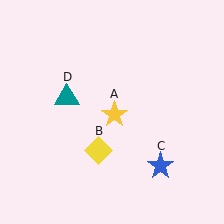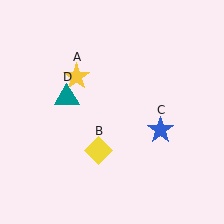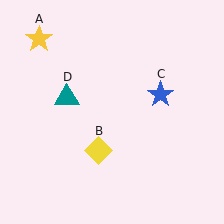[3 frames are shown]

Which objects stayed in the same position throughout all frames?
Yellow diamond (object B) and teal triangle (object D) remained stationary.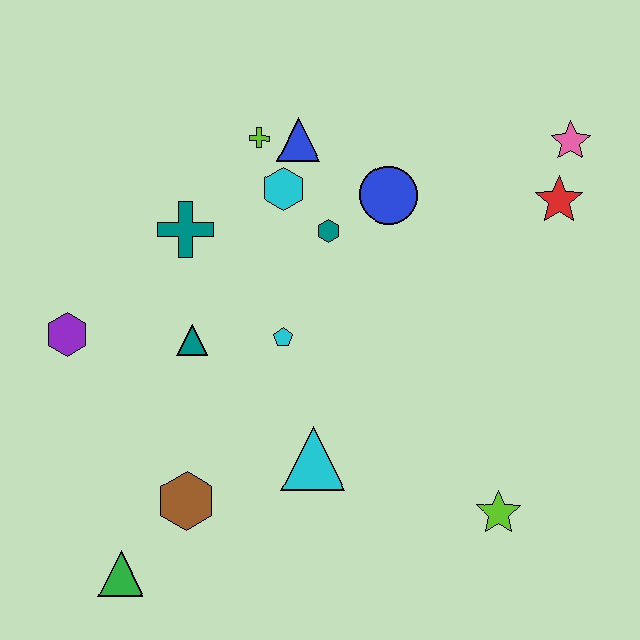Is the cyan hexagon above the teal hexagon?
Yes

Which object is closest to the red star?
The pink star is closest to the red star.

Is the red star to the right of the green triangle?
Yes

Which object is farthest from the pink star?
The green triangle is farthest from the pink star.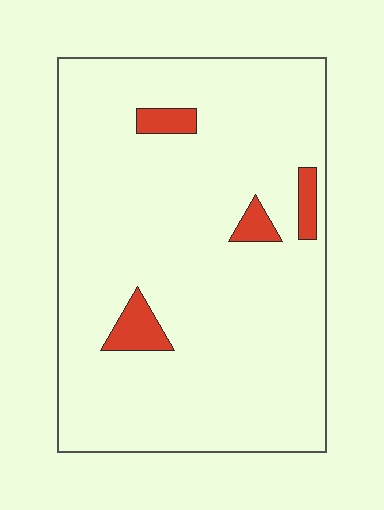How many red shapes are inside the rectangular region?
4.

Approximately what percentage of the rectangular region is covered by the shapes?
Approximately 5%.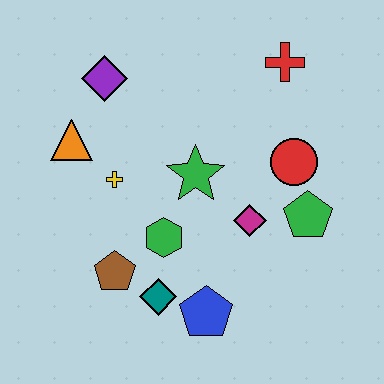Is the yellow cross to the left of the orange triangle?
No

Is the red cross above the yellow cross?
Yes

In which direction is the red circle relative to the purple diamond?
The red circle is to the right of the purple diamond.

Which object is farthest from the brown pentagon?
The red cross is farthest from the brown pentagon.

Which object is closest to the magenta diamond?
The green pentagon is closest to the magenta diamond.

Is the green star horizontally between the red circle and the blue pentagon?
No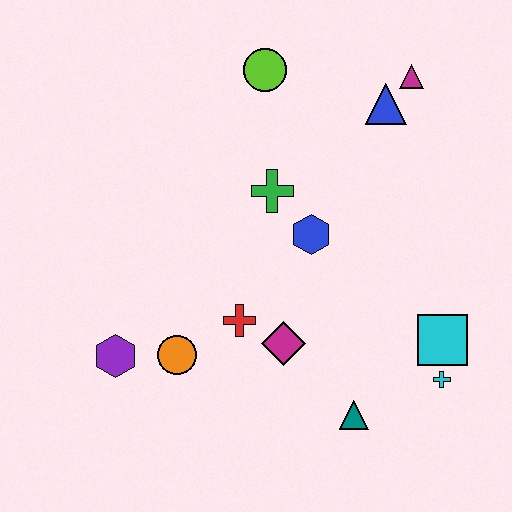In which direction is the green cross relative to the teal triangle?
The green cross is above the teal triangle.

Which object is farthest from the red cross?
The magenta triangle is farthest from the red cross.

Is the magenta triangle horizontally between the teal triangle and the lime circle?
No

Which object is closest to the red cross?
The magenta diamond is closest to the red cross.